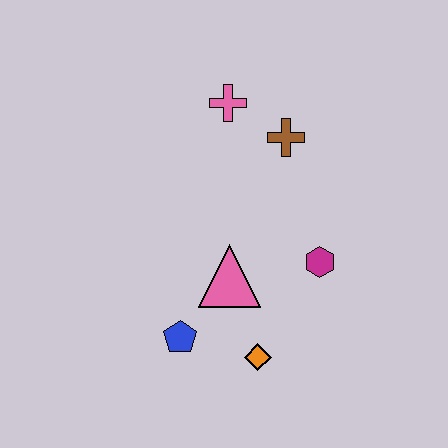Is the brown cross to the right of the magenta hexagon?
No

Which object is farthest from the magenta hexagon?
The pink cross is farthest from the magenta hexagon.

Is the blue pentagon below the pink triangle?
Yes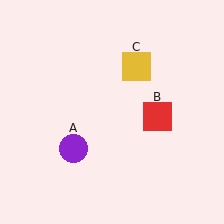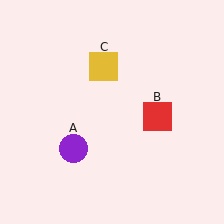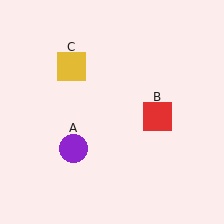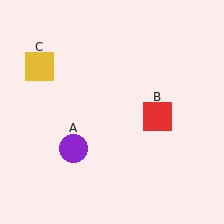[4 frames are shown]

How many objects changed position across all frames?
1 object changed position: yellow square (object C).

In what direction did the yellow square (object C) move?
The yellow square (object C) moved left.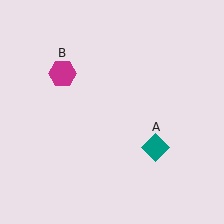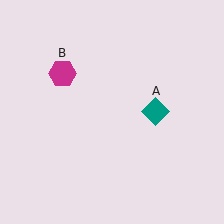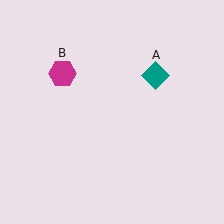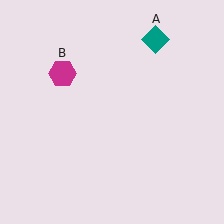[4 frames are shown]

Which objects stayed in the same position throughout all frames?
Magenta hexagon (object B) remained stationary.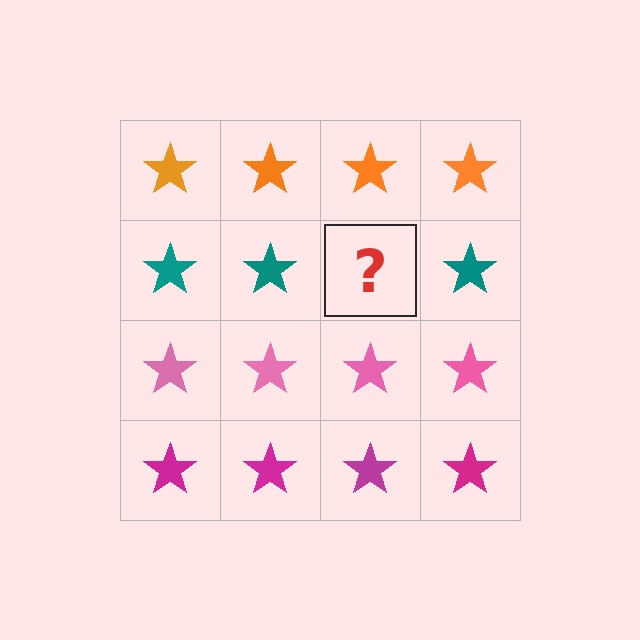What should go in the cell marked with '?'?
The missing cell should contain a teal star.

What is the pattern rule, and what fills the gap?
The rule is that each row has a consistent color. The gap should be filled with a teal star.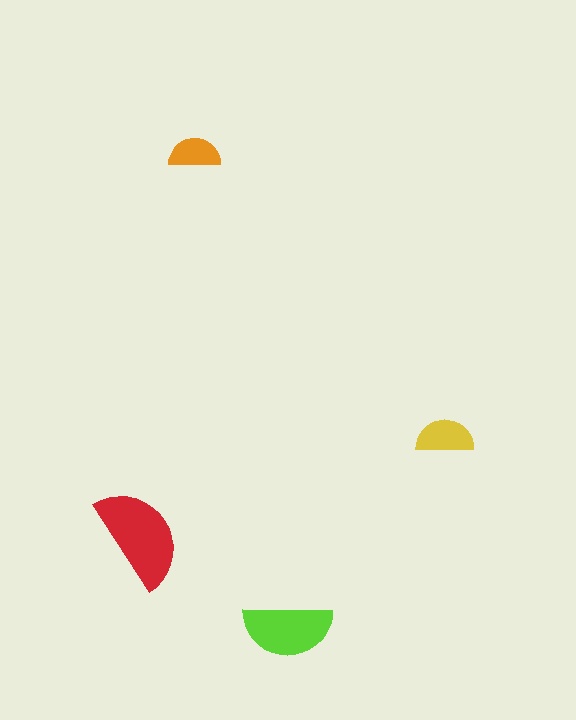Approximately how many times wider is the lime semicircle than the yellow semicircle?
About 1.5 times wider.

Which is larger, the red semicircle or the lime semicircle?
The red one.